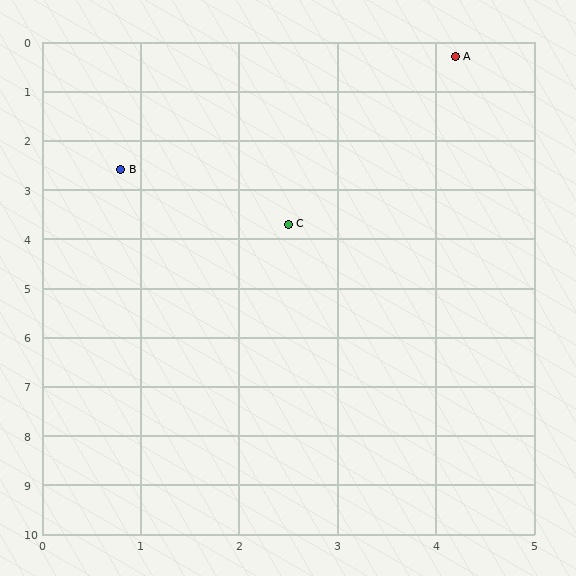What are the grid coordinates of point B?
Point B is at approximately (0.8, 2.6).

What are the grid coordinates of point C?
Point C is at approximately (2.5, 3.7).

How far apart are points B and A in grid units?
Points B and A are about 4.1 grid units apart.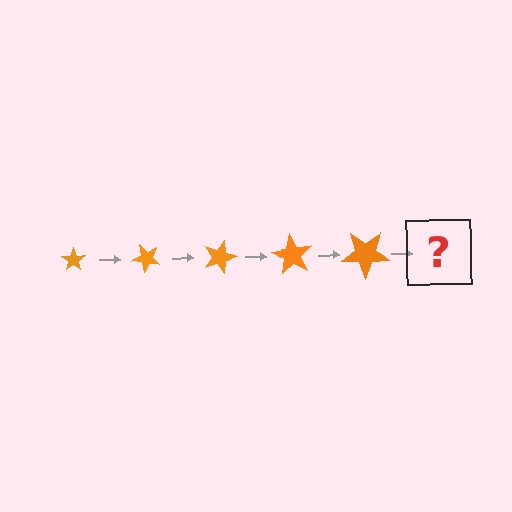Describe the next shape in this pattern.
It should be a star, larger than the previous one and rotated 225 degrees from the start.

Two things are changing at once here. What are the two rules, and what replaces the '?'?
The two rules are that the star grows larger each step and it rotates 45 degrees each step. The '?' should be a star, larger than the previous one and rotated 225 degrees from the start.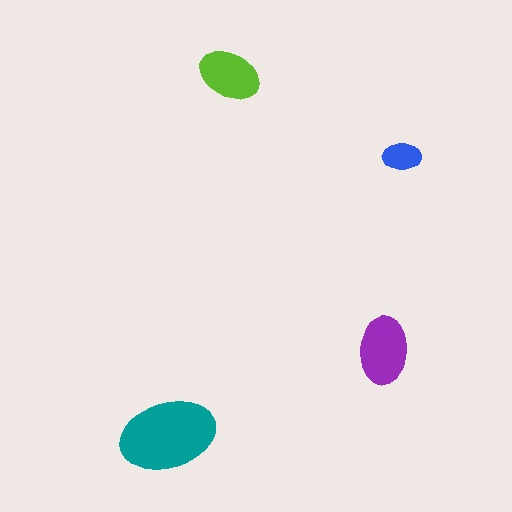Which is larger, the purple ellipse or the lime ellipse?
The purple one.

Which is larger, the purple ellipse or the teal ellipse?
The teal one.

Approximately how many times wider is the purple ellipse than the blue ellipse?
About 2 times wider.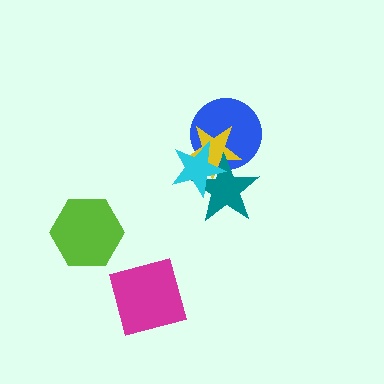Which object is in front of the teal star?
The cyan star is in front of the teal star.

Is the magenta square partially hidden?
No, no other shape covers it.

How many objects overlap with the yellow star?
3 objects overlap with the yellow star.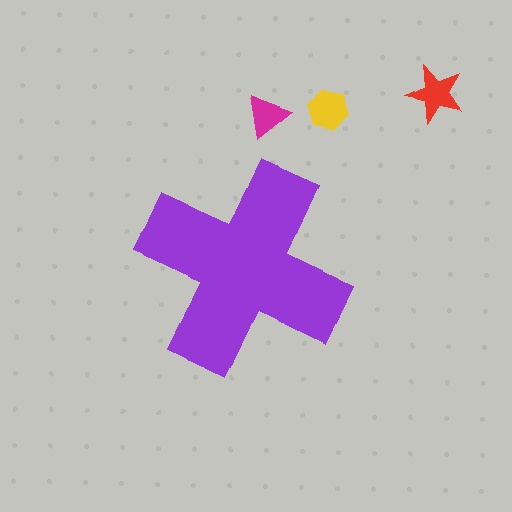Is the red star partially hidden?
No, the red star is fully visible.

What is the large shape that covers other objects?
A purple cross.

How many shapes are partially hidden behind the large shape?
0 shapes are partially hidden.